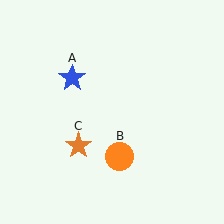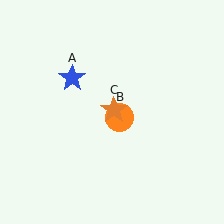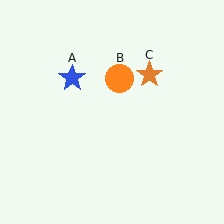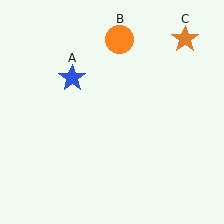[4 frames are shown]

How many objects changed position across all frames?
2 objects changed position: orange circle (object B), orange star (object C).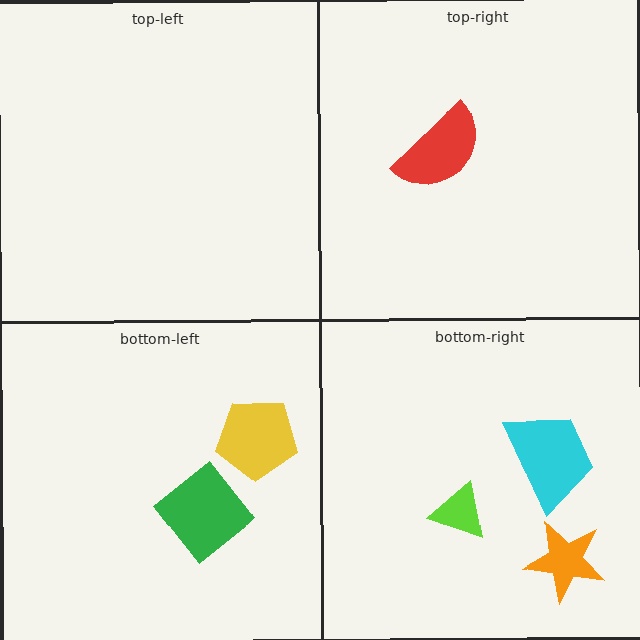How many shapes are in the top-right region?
1.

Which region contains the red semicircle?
The top-right region.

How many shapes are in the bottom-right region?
3.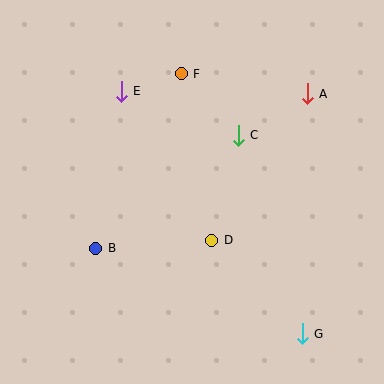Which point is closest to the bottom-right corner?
Point G is closest to the bottom-right corner.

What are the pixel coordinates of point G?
Point G is at (302, 334).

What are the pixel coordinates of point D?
Point D is at (212, 240).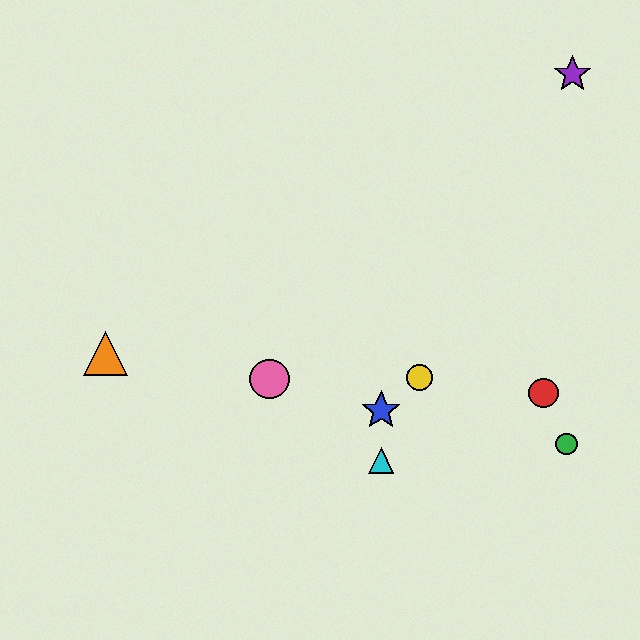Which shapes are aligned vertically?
The blue star, the cyan triangle are aligned vertically.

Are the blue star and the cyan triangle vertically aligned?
Yes, both are at x≈381.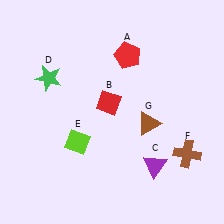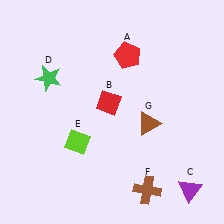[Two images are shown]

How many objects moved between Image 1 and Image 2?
2 objects moved between the two images.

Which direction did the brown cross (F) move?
The brown cross (F) moved left.